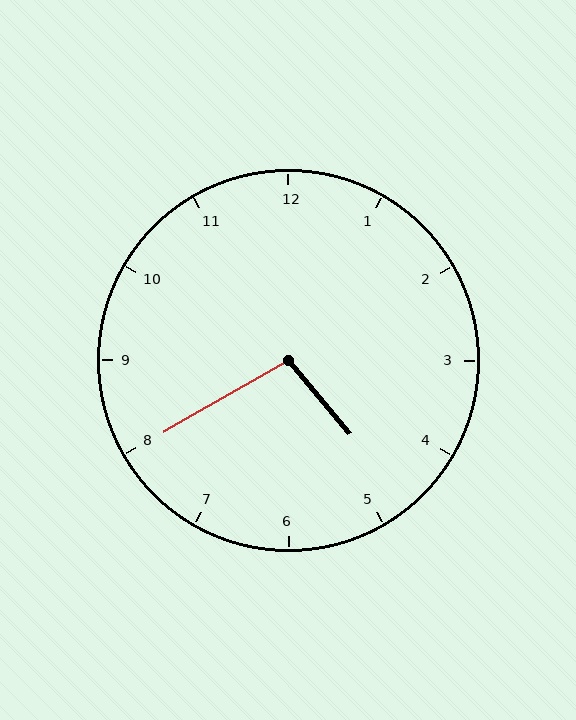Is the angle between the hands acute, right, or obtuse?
It is obtuse.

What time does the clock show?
4:40.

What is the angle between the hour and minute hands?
Approximately 100 degrees.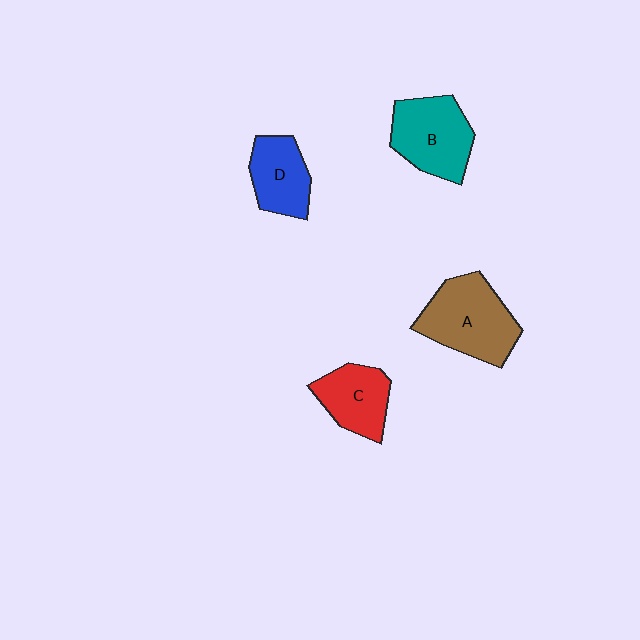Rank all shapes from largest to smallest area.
From largest to smallest: A (brown), B (teal), C (red), D (blue).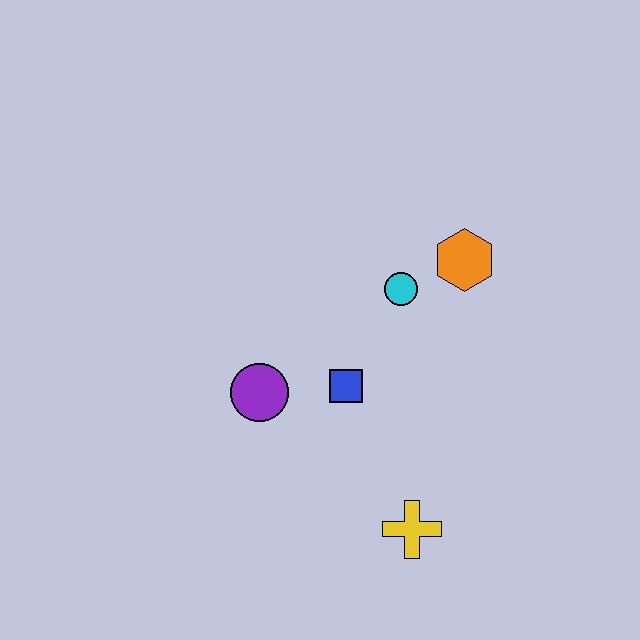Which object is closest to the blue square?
The purple circle is closest to the blue square.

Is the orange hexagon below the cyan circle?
No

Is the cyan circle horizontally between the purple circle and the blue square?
No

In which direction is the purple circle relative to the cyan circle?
The purple circle is to the left of the cyan circle.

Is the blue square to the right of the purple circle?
Yes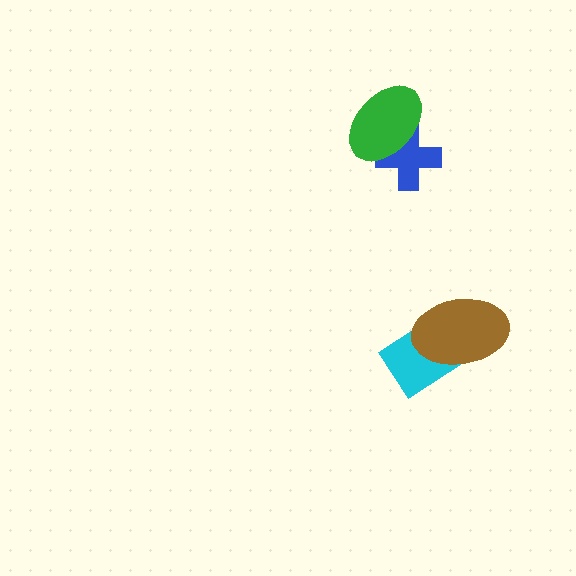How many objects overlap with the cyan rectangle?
1 object overlaps with the cyan rectangle.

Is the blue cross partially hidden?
Yes, it is partially covered by another shape.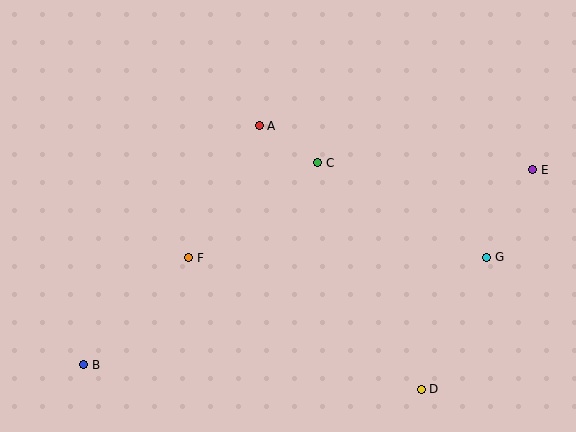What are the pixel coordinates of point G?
Point G is at (487, 257).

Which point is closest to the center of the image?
Point C at (318, 163) is closest to the center.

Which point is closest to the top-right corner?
Point E is closest to the top-right corner.